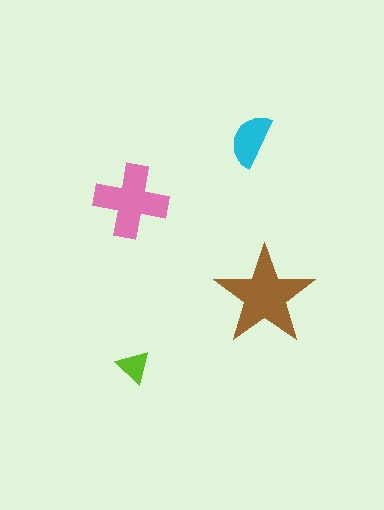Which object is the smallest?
The lime triangle.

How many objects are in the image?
There are 4 objects in the image.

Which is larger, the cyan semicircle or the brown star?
The brown star.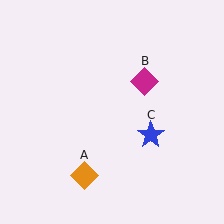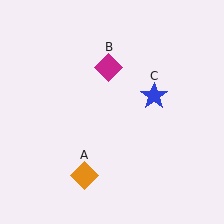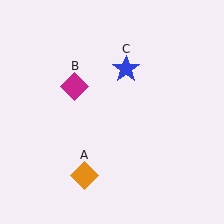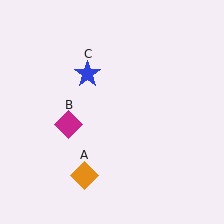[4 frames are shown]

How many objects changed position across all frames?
2 objects changed position: magenta diamond (object B), blue star (object C).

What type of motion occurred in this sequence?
The magenta diamond (object B), blue star (object C) rotated counterclockwise around the center of the scene.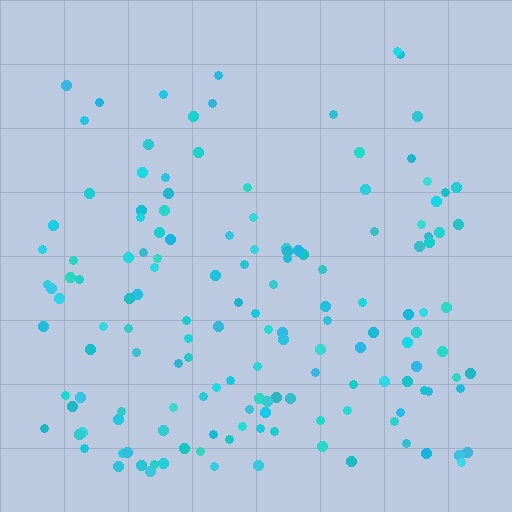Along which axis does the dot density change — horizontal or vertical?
Vertical.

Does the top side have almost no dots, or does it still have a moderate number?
Still a moderate number, just noticeably fewer than the bottom.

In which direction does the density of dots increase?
From top to bottom, with the bottom side densest.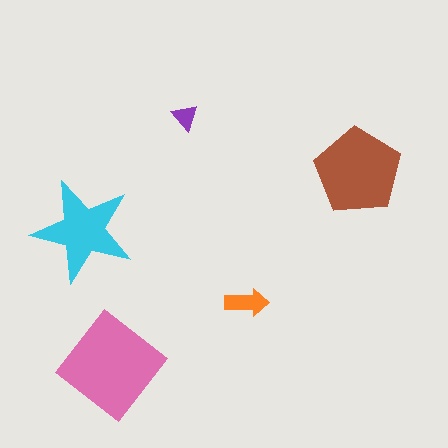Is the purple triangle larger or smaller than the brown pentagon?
Smaller.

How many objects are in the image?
There are 5 objects in the image.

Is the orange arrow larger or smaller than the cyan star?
Smaller.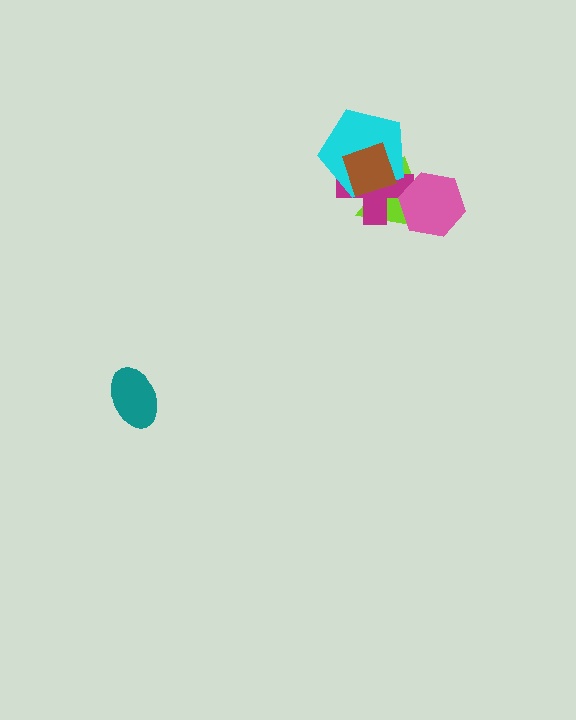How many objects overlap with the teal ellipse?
0 objects overlap with the teal ellipse.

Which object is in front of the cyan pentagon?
The brown diamond is in front of the cyan pentagon.